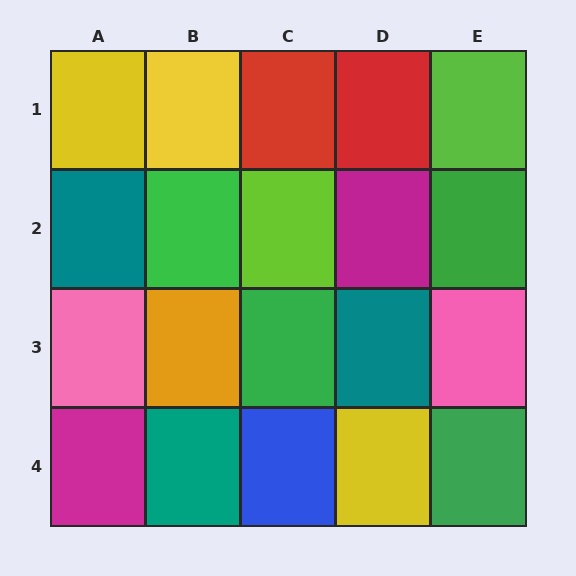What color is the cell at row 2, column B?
Green.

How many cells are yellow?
3 cells are yellow.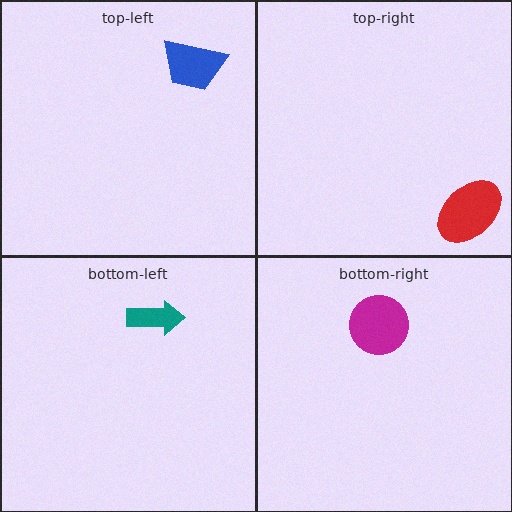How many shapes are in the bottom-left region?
1.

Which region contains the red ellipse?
The top-right region.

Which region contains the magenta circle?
The bottom-right region.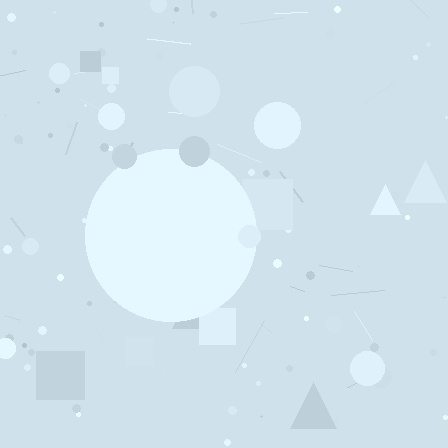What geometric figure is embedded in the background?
A circle is embedded in the background.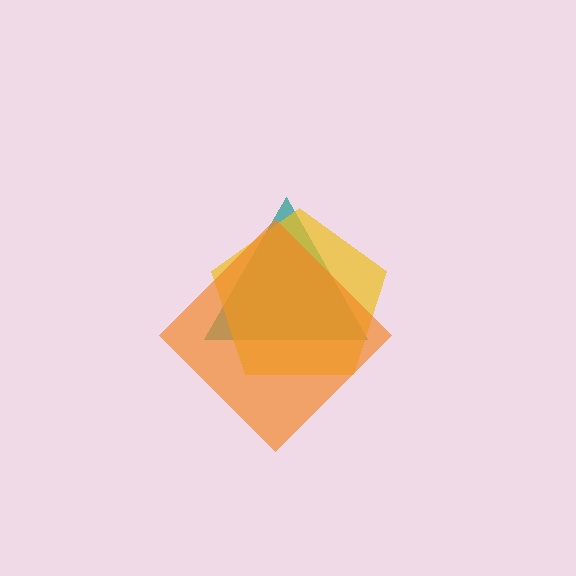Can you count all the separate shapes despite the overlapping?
Yes, there are 3 separate shapes.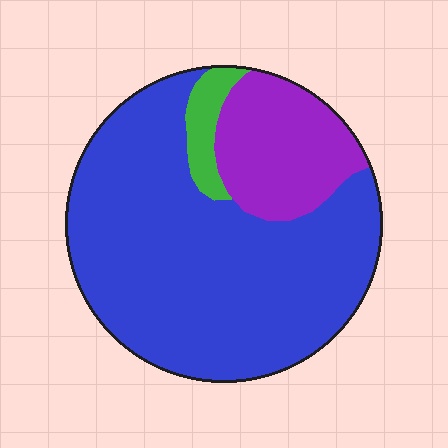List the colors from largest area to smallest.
From largest to smallest: blue, purple, green.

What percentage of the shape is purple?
Purple covers 21% of the shape.